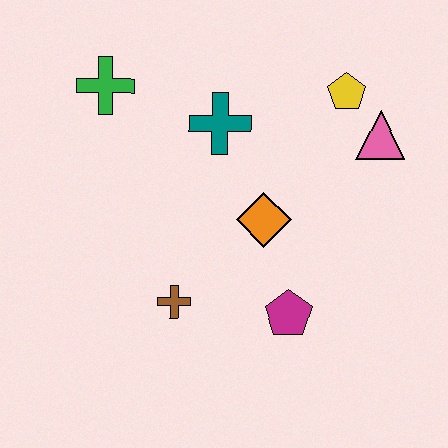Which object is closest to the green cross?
The teal cross is closest to the green cross.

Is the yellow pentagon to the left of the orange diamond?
No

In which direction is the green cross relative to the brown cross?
The green cross is above the brown cross.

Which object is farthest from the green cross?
The magenta pentagon is farthest from the green cross.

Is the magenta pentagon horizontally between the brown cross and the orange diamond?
No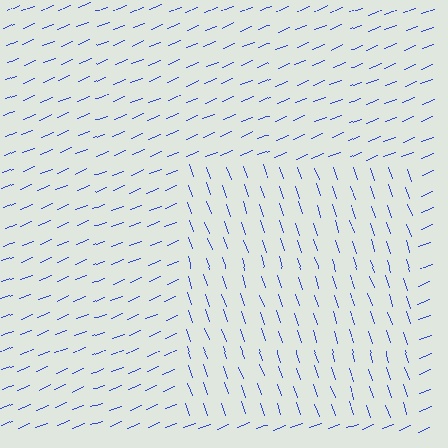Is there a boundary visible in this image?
Yes, there is a texture boundary formed by a change in line orientation.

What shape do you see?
I see a rectangle.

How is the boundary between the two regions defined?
The boundary is defined purely by a change in line orientation (approximately 87 degrees difference). All lines are the same color and thickness.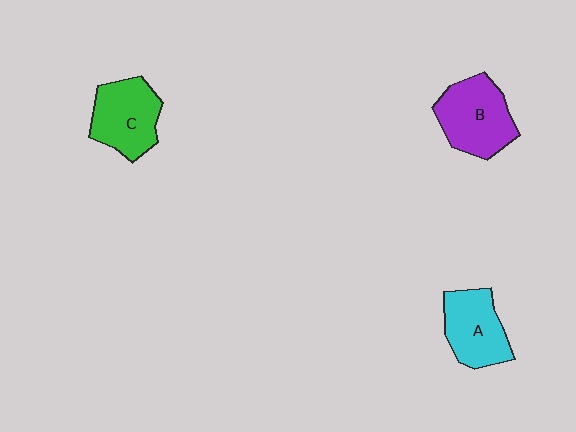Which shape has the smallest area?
Shape A (cyan).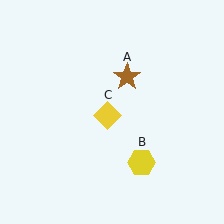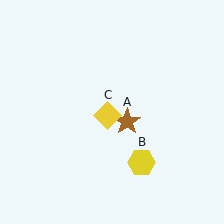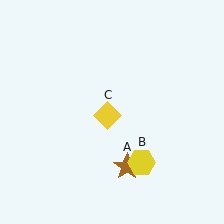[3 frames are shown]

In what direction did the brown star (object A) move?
The brown star (object A) moved down.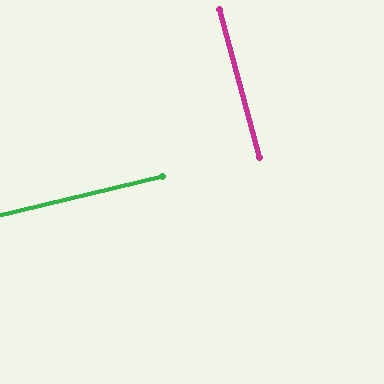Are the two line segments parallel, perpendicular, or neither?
Perpendicular — they meet at approximately 88°.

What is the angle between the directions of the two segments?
Approximately 88 degrees.